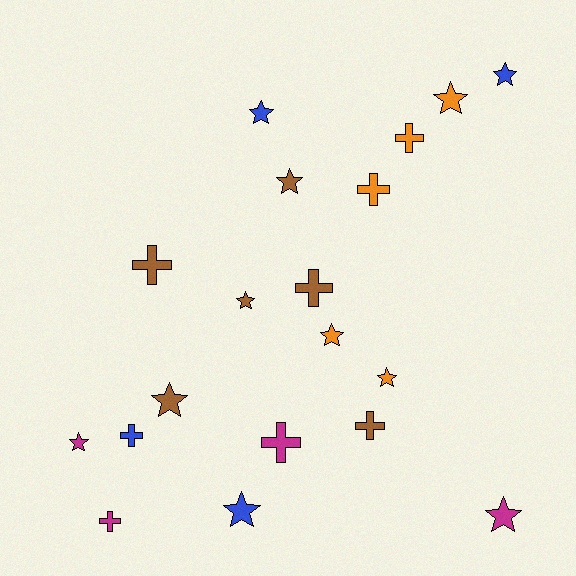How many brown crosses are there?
There are 3 brown crosses.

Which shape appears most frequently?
Star, with 11 objects.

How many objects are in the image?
There are 19 objects.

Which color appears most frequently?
Brown, with 6 objects.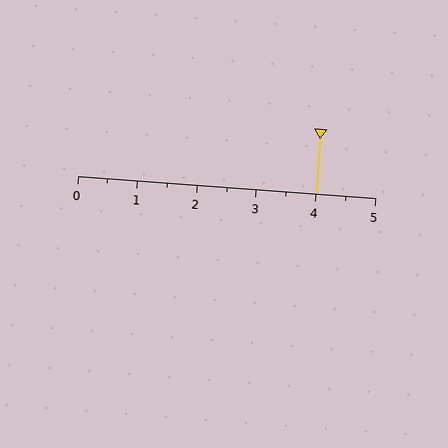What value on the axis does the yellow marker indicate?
The marker indicates approximately 4.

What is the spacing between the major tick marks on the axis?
The major ticks are spaced 1 apart.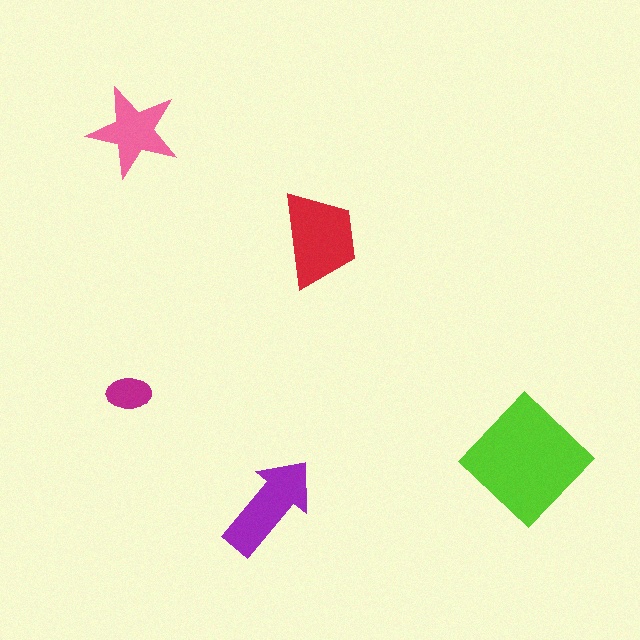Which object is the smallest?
The magenta ellipse.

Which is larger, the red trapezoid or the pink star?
The red trapezoid.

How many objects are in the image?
There are 5 objects in the image.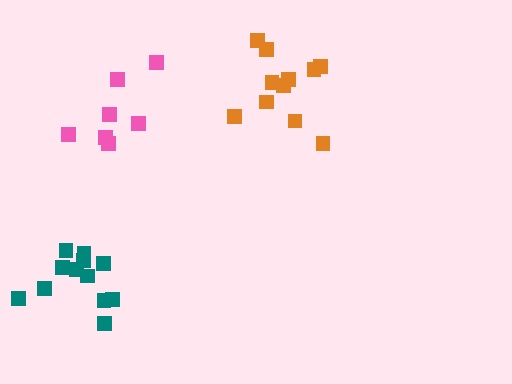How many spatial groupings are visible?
There are 3 spatial groupings.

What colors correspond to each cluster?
The clusters are colored: orange, pink, teal.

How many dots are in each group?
Group 1: 11 dots, Group 2: 7 dots, Group 3: 12 dots (30 total).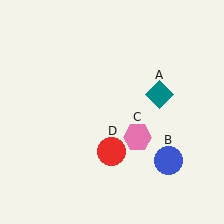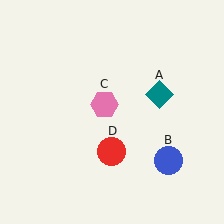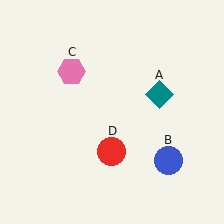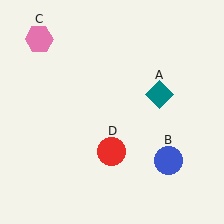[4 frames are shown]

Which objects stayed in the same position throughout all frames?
Teal diamond (object A) and blue circle (object B) and red circle (object D) remained stationary.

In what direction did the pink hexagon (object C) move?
The pink hexagon (object C) moved up and to the left.